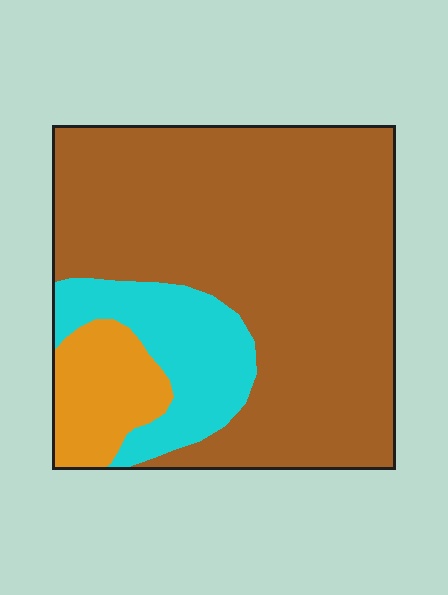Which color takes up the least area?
Orange, at roughly 10%.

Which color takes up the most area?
Brown, at roughly 70%.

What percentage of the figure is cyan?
Cyan covers about 15% of the figure.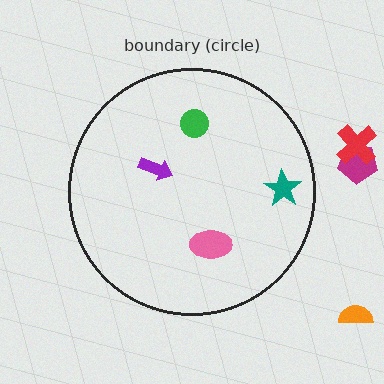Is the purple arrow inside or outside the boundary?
Inside.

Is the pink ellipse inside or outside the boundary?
Inside.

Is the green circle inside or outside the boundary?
Inside.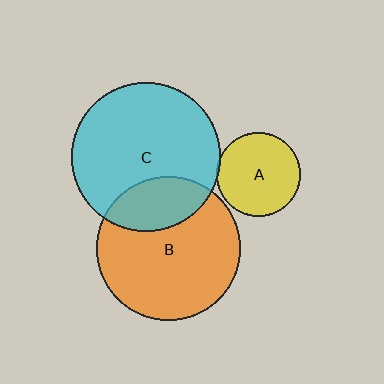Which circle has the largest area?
Circle C (cyan).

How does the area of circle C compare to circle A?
Approximately 3.2 times.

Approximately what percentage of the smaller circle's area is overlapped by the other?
Approximately 25%.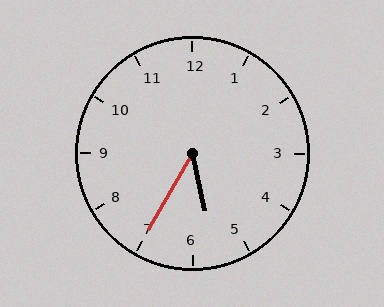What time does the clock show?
5:35.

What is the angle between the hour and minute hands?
Approximately 42 degrees.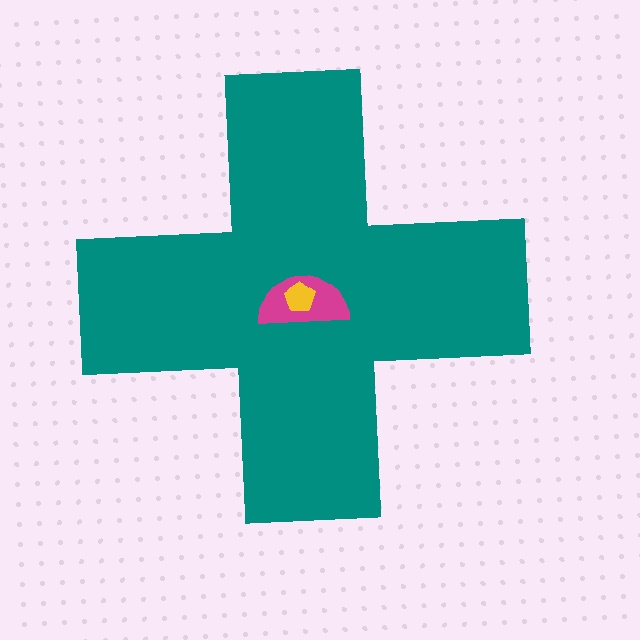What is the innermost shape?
The yellow pentagon.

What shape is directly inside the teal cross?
The magenta semicircle.